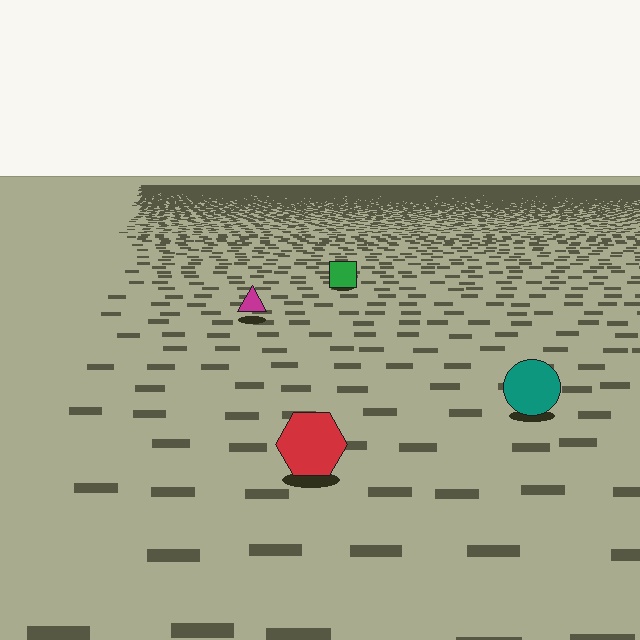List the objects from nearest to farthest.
From nearest to farthest: the red hexagon, the teal circle, the magenta triangle, the green square.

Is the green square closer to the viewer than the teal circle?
No. The teal circle is closer — you can tell from the texture gradient: the ground texture is coarser near it.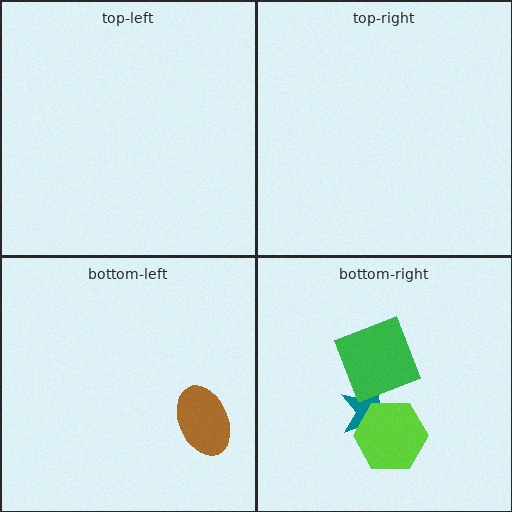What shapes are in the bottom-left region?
The brown ellipse.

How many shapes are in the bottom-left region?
1.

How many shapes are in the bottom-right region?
3.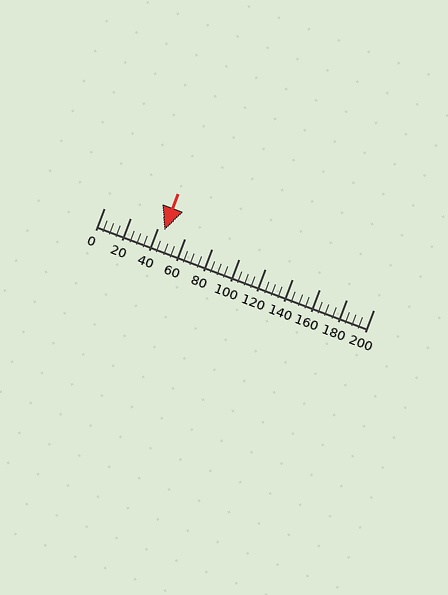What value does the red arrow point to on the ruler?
The red arrow points to approximately 45.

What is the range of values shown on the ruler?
The ruler shows values from 0 to 200.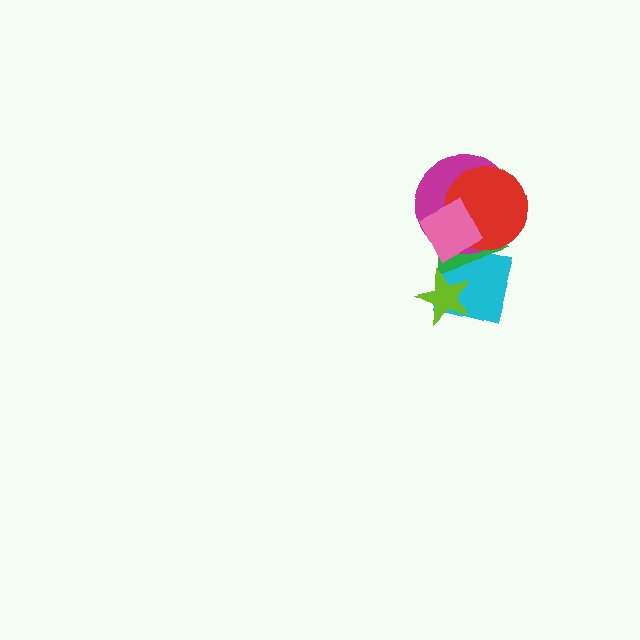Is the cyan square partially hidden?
Yes, it is partially covered by another shape.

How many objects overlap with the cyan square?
3 objects overlap with the cyan square.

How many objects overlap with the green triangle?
5 objects overlap with the green triangle.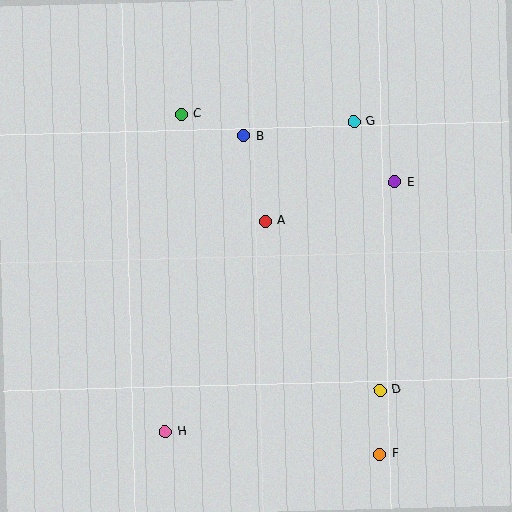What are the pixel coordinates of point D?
Point D is at (380, 390).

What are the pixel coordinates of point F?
Point F is at (380, 454).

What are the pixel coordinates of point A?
Point A is at (265, 221).